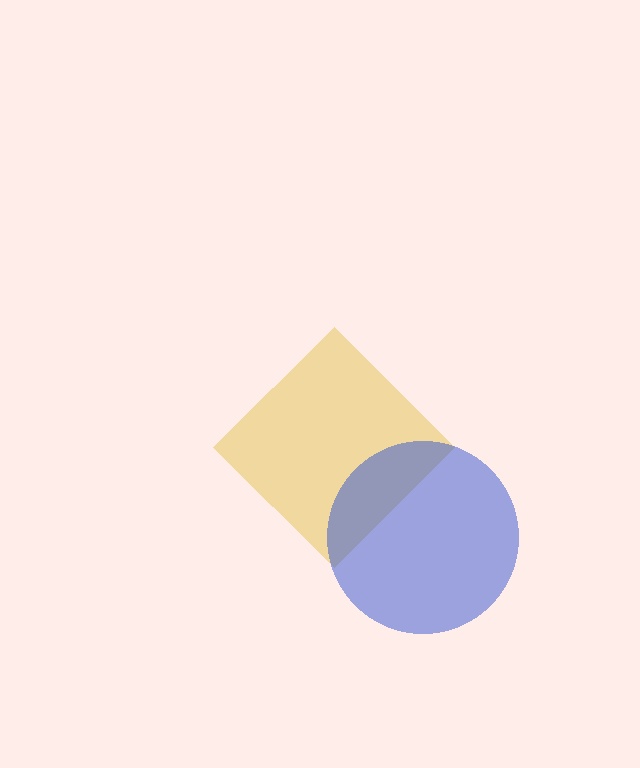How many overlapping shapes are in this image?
There are 2 overlapping shapes in the image.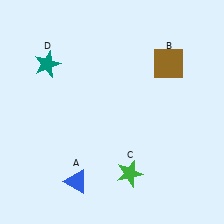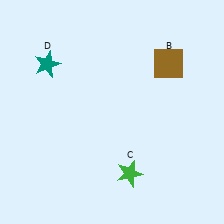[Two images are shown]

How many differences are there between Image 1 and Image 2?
There is 1 difference between the two images.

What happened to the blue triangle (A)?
The blue triangle (A) was removed in Image 2. It was in the bottom-left area of Image 1.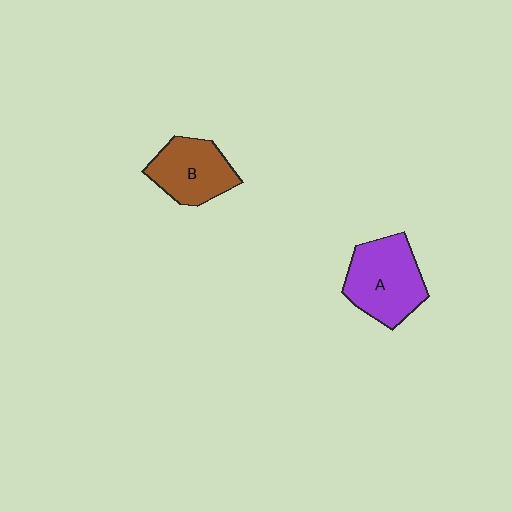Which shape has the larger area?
Shape A (purple).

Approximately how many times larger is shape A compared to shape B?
Approximately 1.2 times.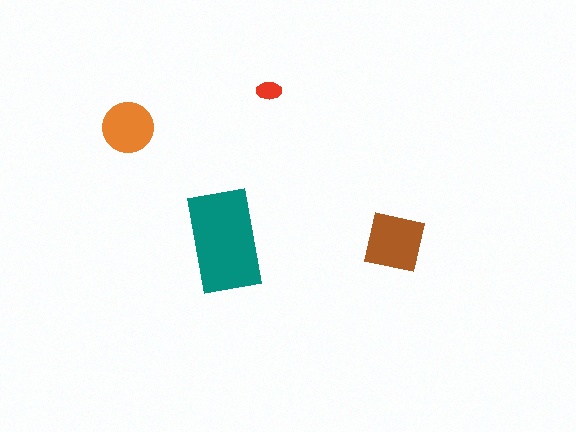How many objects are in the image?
There are 4 objects in the image.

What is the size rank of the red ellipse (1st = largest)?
4th.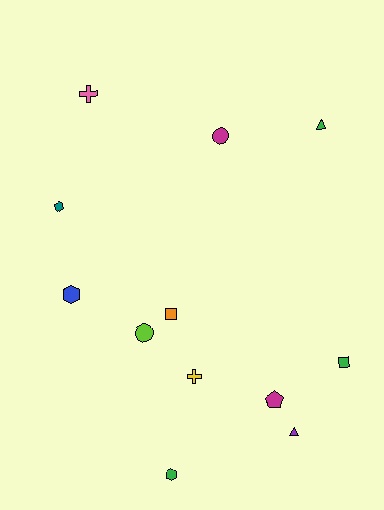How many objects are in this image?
There are 12 objects.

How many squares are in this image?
There are 2 squares.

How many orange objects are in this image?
There is 1 orange object.